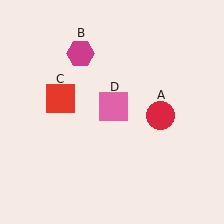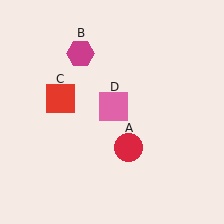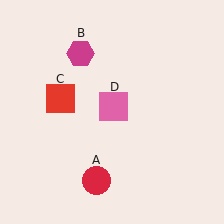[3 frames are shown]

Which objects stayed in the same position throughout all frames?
Magenta hexagon (object B) and red square (object C) and pink square (object D) remained stationary.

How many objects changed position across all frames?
1 object changed position: red circle (object A).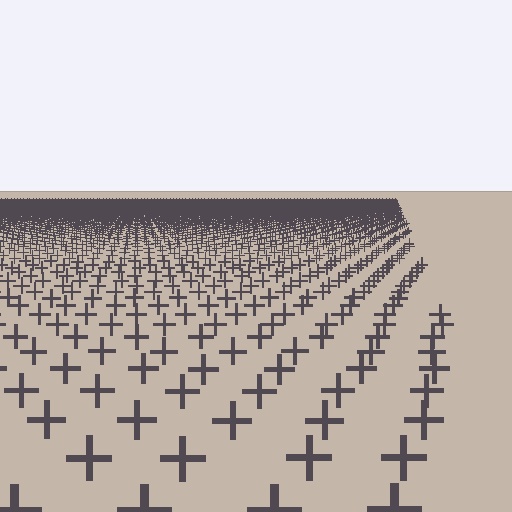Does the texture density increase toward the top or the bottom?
Density increases toward the top.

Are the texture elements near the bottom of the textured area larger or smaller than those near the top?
Larger. Near the bottom, elements are closer to the viewer and appear at a bigger on-screen size.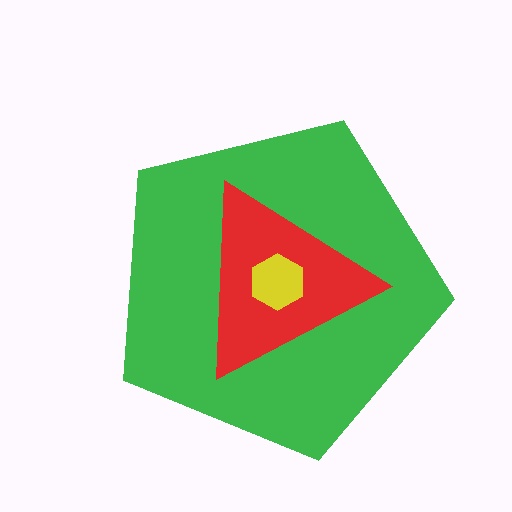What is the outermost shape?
The green pentagon.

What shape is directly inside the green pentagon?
The red triangle.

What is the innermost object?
The yellow hexagon.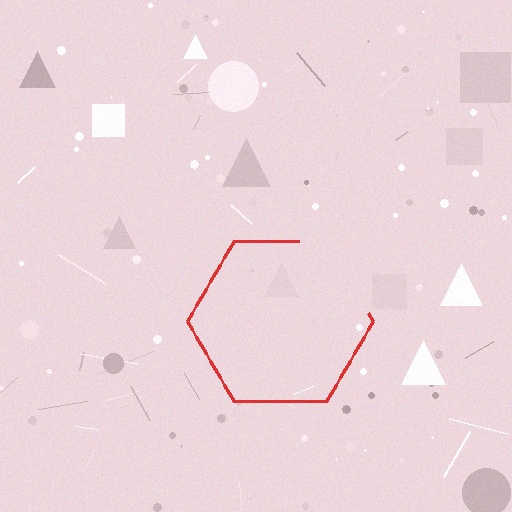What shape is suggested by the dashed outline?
The dashed outline suggests a hexagon.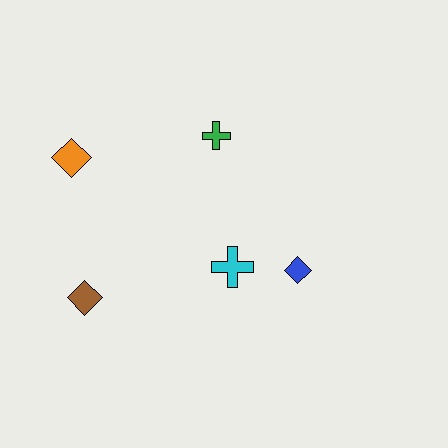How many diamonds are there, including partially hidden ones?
There are 3 diamonds.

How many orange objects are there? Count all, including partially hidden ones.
There is 1 orange object.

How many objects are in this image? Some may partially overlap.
There are 5 objects.